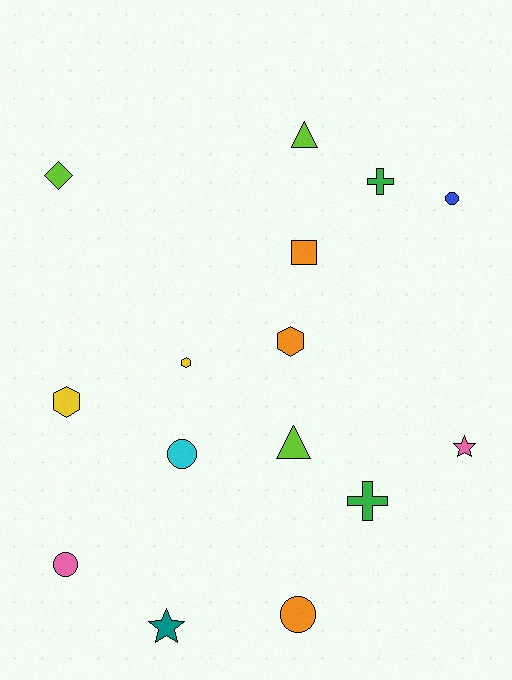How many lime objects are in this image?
There are 3 lime objects.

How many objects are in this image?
There are 15 objects.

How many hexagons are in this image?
There are 3 hexagons.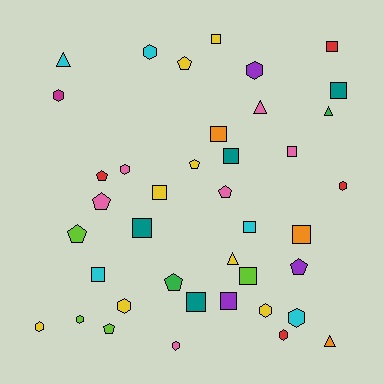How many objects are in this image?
There are 40 objects.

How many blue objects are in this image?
There are no blue objects.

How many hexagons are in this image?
There are 12 hexagons.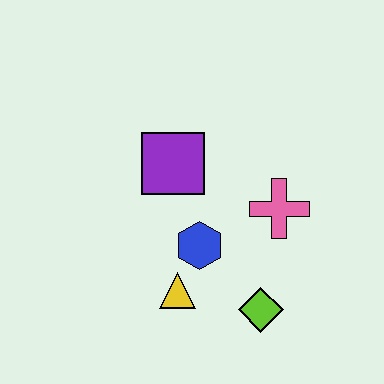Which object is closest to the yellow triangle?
The blue hexagon is closest to the yellow triangle.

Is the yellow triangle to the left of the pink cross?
Yes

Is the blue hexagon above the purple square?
No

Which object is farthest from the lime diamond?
The purple square is farthest from the lime diamond.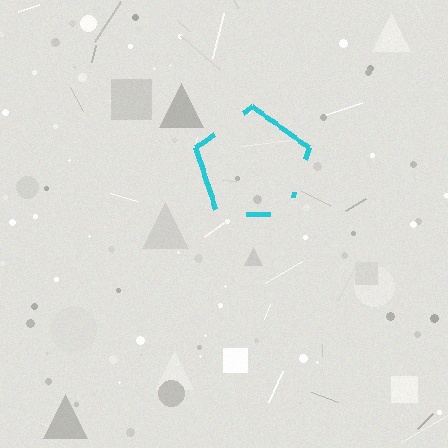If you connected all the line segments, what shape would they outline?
They would outline a pentagon.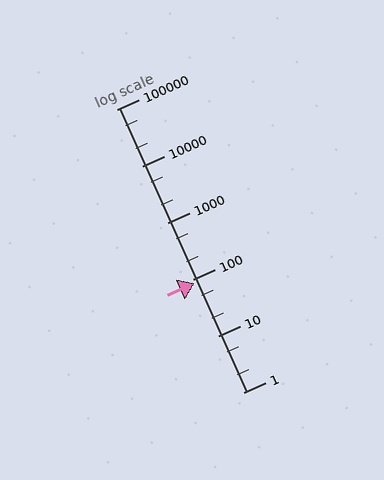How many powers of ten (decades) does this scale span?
The scale spans 5 decades, from 1 to 100000.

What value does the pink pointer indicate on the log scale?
The pointer indicates approximately 86.